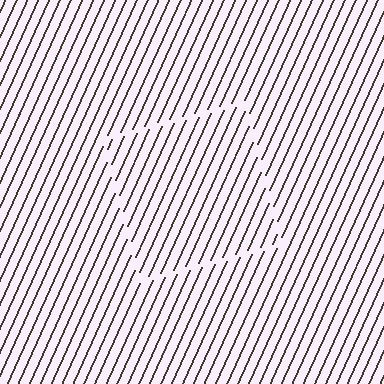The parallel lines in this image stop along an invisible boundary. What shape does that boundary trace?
An illusory square. The interior of the shape contains the same grating, shifted by half a period — the contour is defined by the phase discontinuity where line-ends from the inner and outer gratings abut.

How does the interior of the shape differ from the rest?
The interior of the shape contains the same grating, shifted by half a period — the contour is defined by the phase discontinuity where line-ends from the inner and outer gratings abut.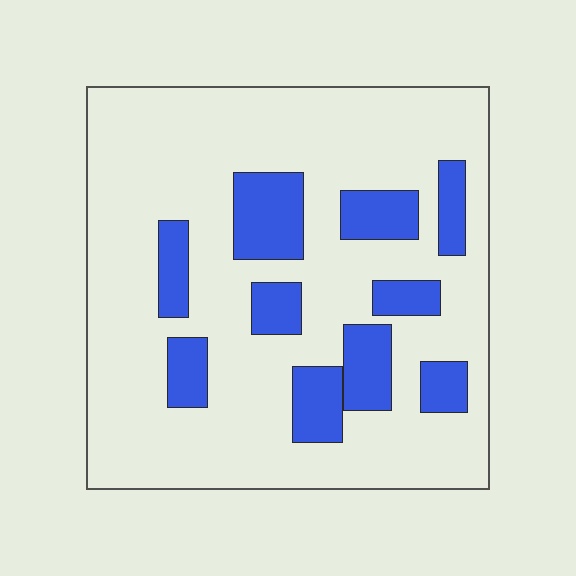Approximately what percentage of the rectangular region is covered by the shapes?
Approximately 20%.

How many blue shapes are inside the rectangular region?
10.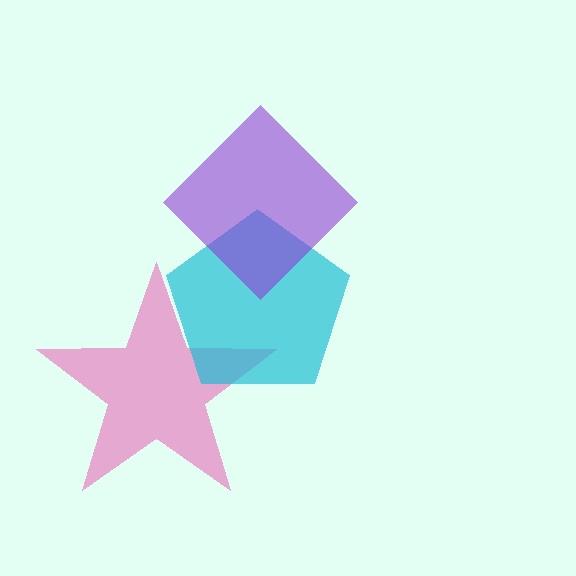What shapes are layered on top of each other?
The layered shapes are: a pink star, a cyan pentagon, a purple diamond.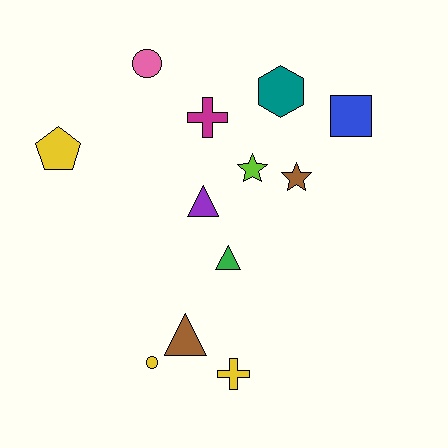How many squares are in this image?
There is 1 square.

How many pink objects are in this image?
There is 1 pink object.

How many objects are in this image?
There are 12 objects.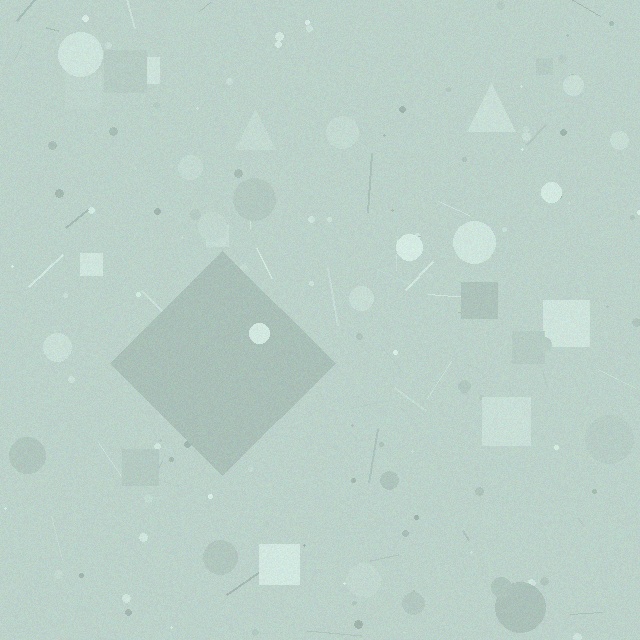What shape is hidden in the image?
A diamond is hidden in the image.